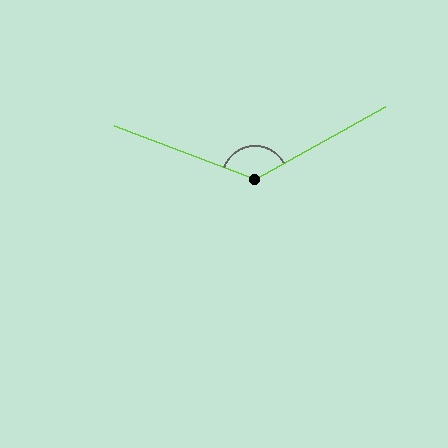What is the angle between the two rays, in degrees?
Approximately 130 degrees.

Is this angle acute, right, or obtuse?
It is obtuse.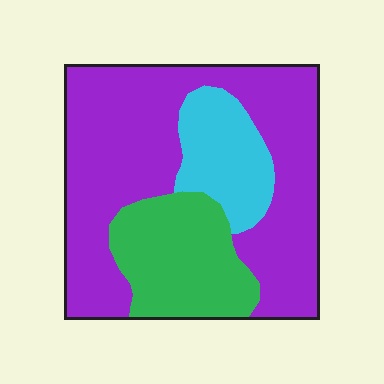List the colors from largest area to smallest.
From largest to smallest: purple, green, cyan.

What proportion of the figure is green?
Green covers roughly 25% of the figure.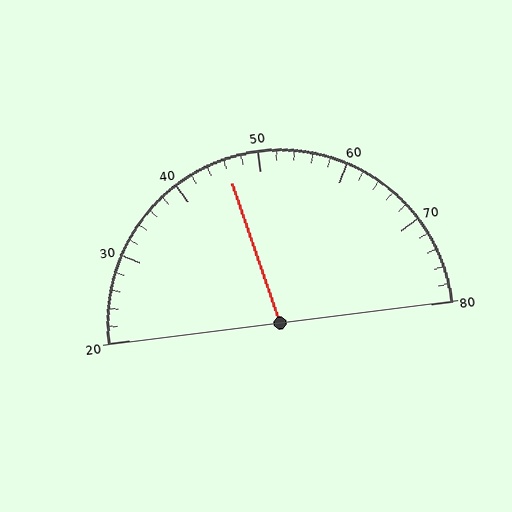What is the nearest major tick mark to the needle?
The nearest major tick mark is 50.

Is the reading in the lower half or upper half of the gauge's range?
The reading is in the lower half of the range (20 to 80).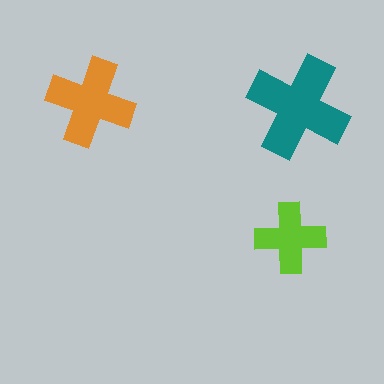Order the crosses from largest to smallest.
the teal one, the orange one, the lime one.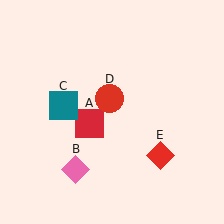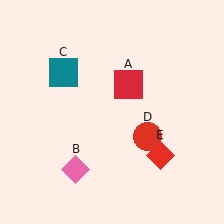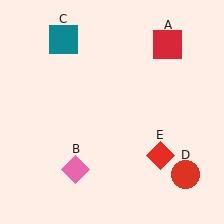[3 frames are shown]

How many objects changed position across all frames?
3 objects changed position: red square (object A), teal square (object C), red circle (object D).